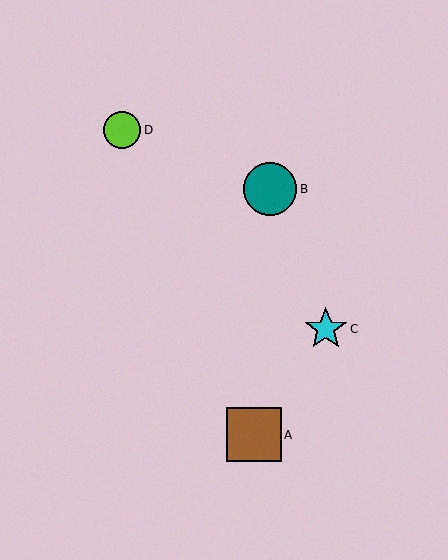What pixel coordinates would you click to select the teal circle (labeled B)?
Click at (270, 189) to select the teal circle B.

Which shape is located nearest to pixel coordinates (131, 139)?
The lime circle (labeled D) at (122, 130) is nearest to that location.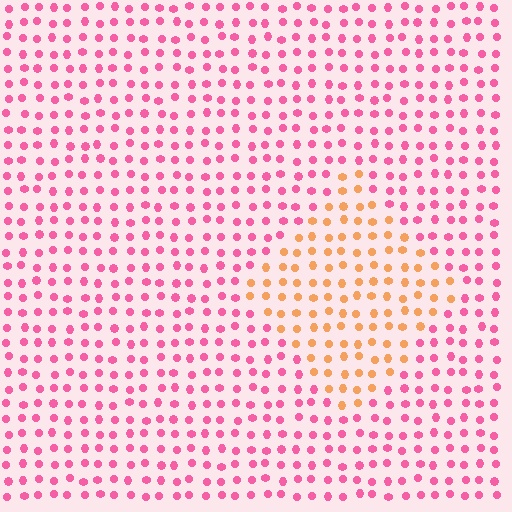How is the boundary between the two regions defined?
The boundary is defined purely by a slight shift in hue (about 55 degrees). Spacing, size, and orientation are identical on both sides.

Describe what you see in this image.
The image is filled with small pink elements in a uniform arrangement. A diamond-shaped region is visible where the elements are tinted to a slightly different hue, forming a subtle color boundary.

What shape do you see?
I see a diamond.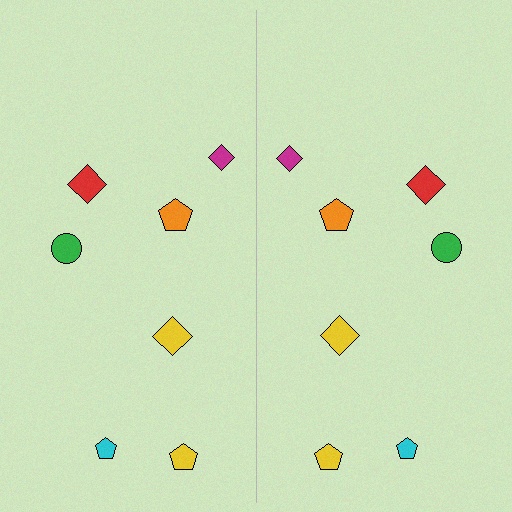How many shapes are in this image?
There are 14 shapes in this image.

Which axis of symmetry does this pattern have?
The pattern has a vertical axis of symmetry running through the center of the image.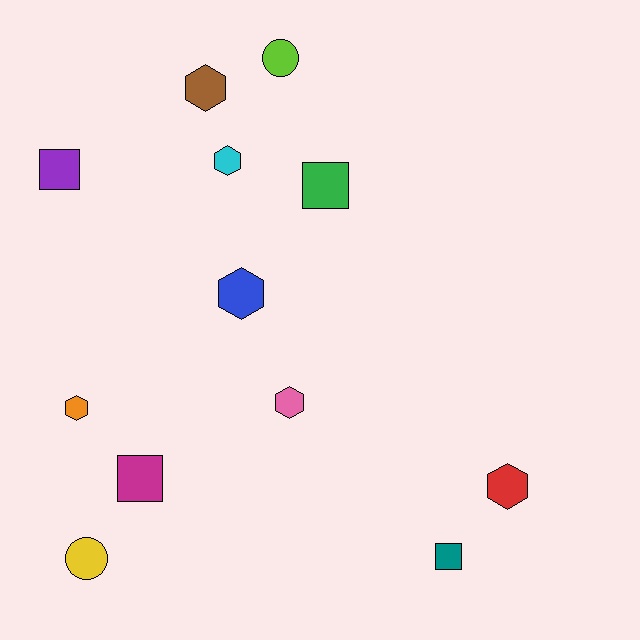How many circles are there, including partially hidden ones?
There are 2 circles.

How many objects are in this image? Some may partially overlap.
There are 12 objects.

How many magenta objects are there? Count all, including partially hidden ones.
There is 1 magenta object.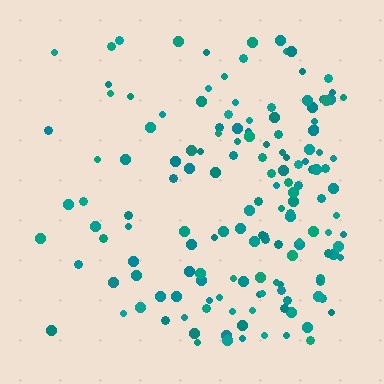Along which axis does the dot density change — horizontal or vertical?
Horizontal.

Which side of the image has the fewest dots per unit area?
The left.